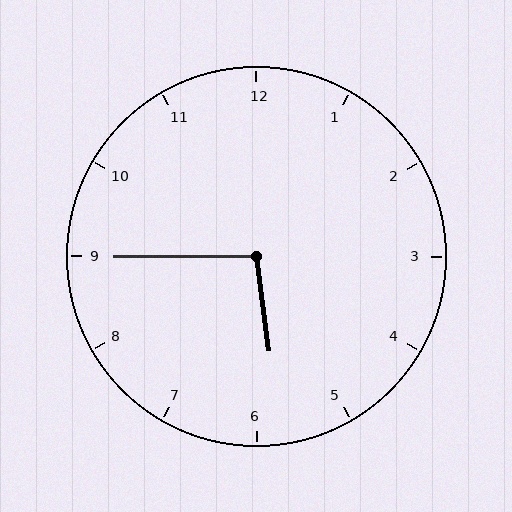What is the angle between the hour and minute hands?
Approximately 98 degrees.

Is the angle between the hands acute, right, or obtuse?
It is obtuse.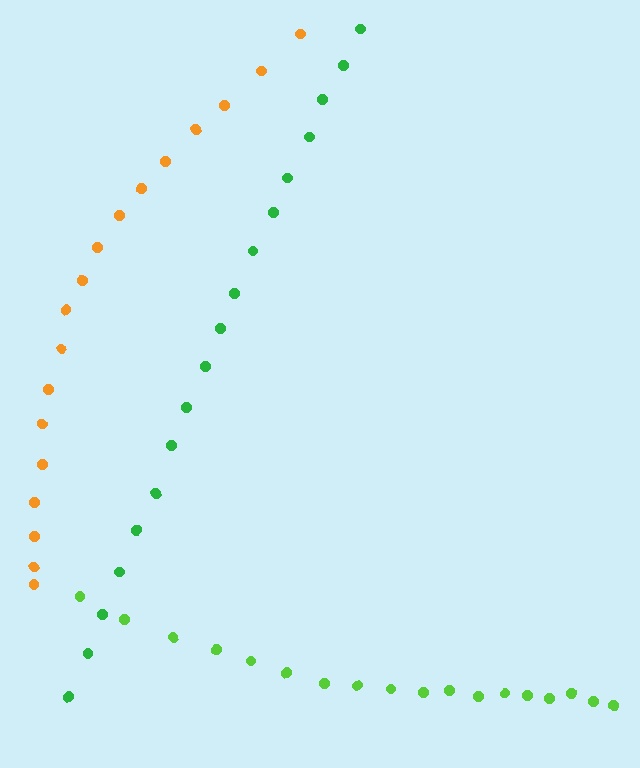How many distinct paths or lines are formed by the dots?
There are 3 distinct paths.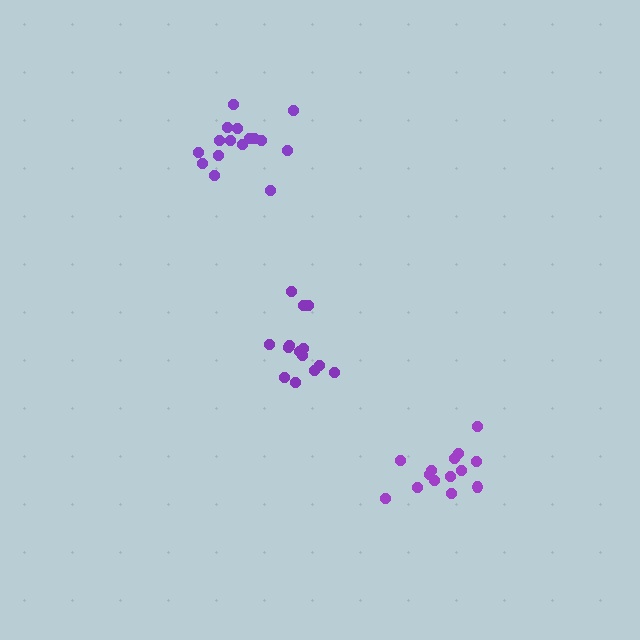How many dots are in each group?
Group 1: 14 dots, Group 2: 16 dots, Group 3: 14 dots (44 total).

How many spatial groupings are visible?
There are 3 spatial groupings.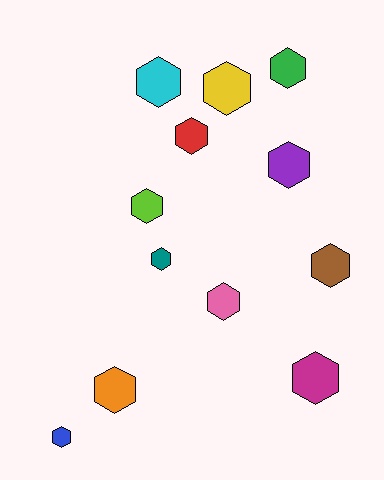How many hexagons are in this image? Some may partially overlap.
There are 12 hexagons.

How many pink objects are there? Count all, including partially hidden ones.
There is 1 pink object.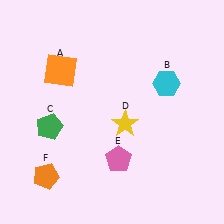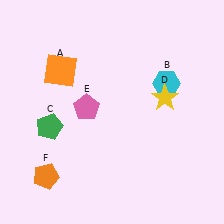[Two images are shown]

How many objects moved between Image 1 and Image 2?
2 objects moved between the two images.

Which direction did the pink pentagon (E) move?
The pink pentagon (E) moved up.